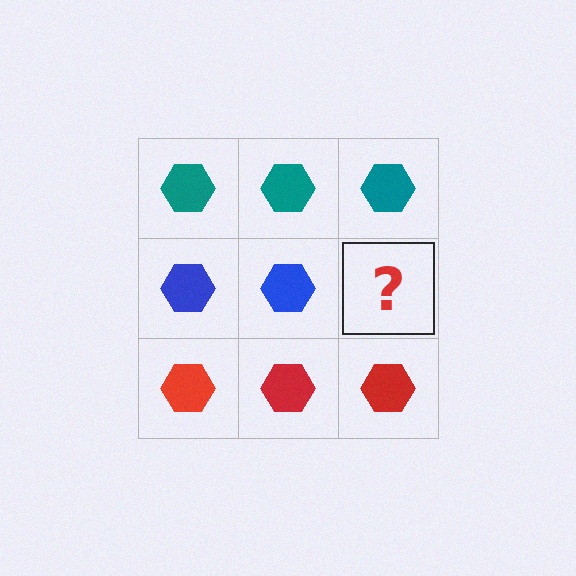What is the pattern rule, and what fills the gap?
The rule is that each row has a consistent color. The gap should be filled with a blue hexagon.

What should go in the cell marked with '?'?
The missing cell should contain a blue hexagon.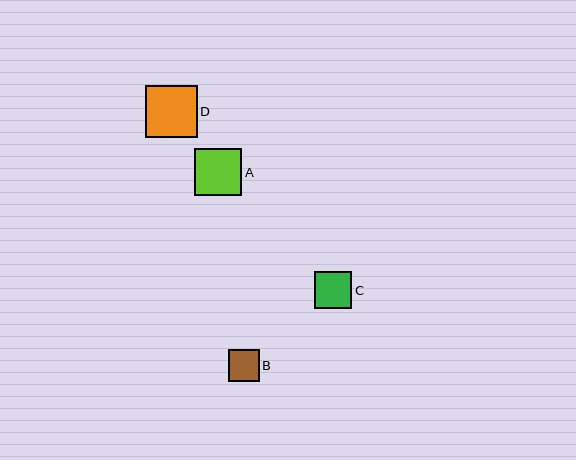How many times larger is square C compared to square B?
Square C is approximately 1.2 times the size of square B.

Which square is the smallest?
Square B is the smallest with a size of approximately 31 pixels.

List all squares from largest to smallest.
From largest to smallest: D, A, C, B.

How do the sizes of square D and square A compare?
Square D and square A are approximately the same size.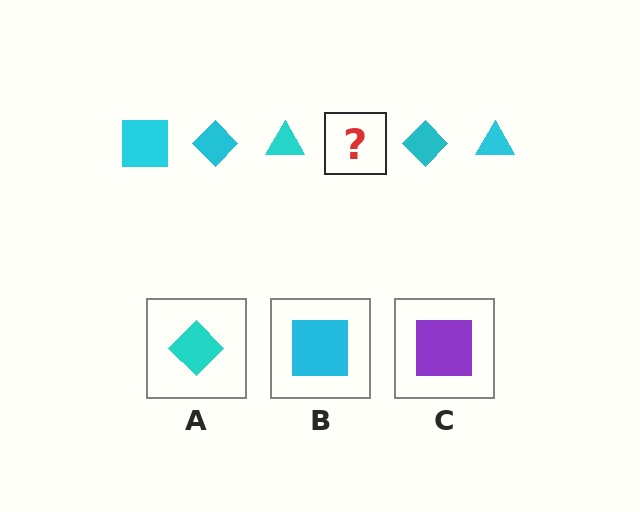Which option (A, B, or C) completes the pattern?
B.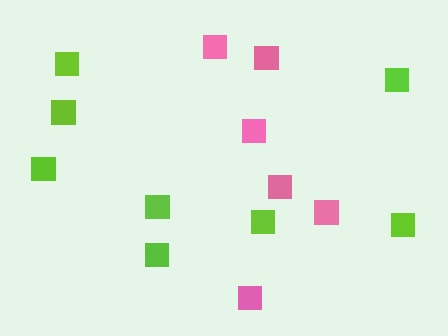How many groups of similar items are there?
There are 2 groups: one group of pink squares (6) and one group of lime squares (8).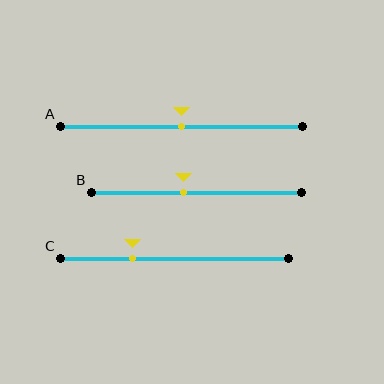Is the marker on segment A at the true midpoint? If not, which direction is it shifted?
Yes, the marker on segment A is at the true midpoint.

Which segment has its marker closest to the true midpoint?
Segment A has its marker closest to the true midpoint.